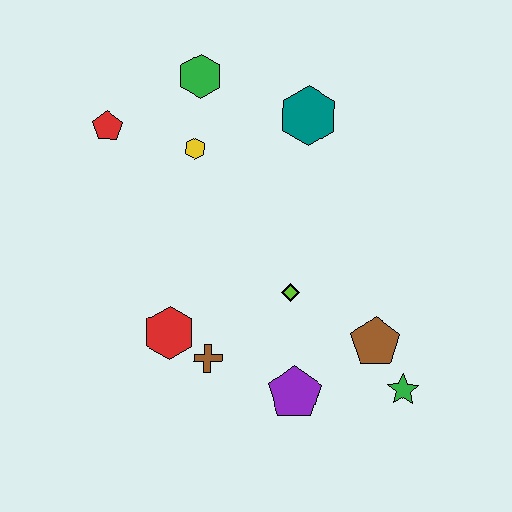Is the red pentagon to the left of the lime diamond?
Yes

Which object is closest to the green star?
The brown pentagon is closest to the green star.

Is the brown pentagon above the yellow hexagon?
No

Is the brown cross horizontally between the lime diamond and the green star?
No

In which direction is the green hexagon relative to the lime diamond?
The green hexagon is above the lime diamond.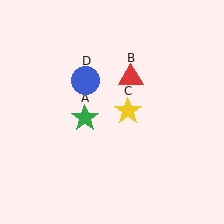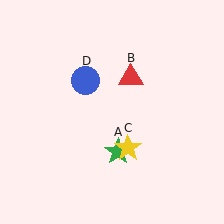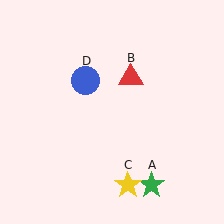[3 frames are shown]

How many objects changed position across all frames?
2 objects changed position: green star (object A), yellow star (object C).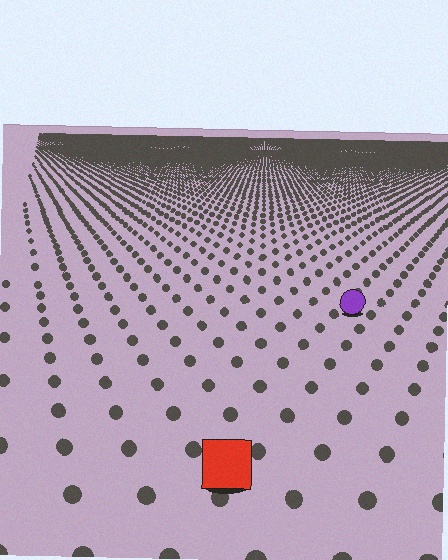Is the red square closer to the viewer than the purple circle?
Yes. The red square is closer — you can tell from the texture gradient: the ground texture is coarser near it.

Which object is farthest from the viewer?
The purple circle is farthest from the viewer. It appears smaller and the ground texture around it is denser.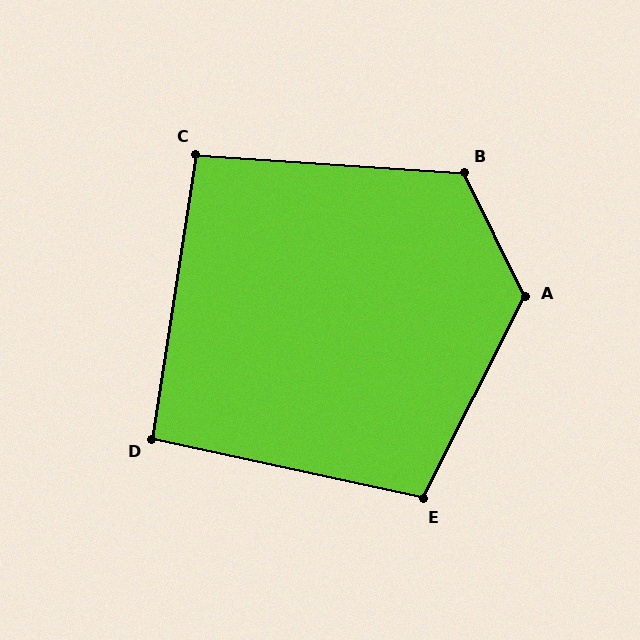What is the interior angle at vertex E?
Approximately 104 degrees (obtuse).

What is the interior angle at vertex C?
Approximately 95 degrees (obtuse).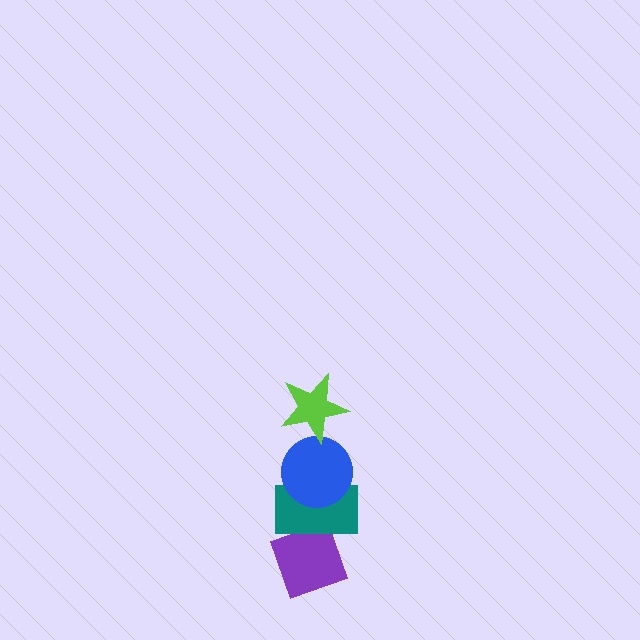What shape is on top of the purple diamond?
The teal rectangle is on top of the purple diamond.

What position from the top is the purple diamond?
The purple diamond is 4th from the top.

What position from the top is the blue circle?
The blue circle is 2nd from the top.